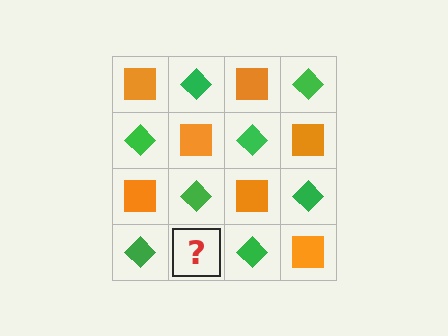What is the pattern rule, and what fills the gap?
The rule is that it alternates orange square and green diamond in a checkerboard pattern. The gap should be filled with an orange square.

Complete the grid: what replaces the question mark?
The question mark should be replaced with an orange square.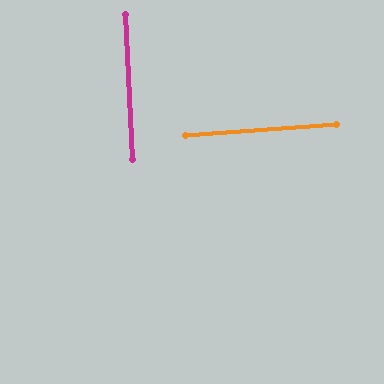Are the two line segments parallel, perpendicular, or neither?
Perpendicular — they meet at approximately 89°.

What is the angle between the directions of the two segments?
Approximately 89 degrees.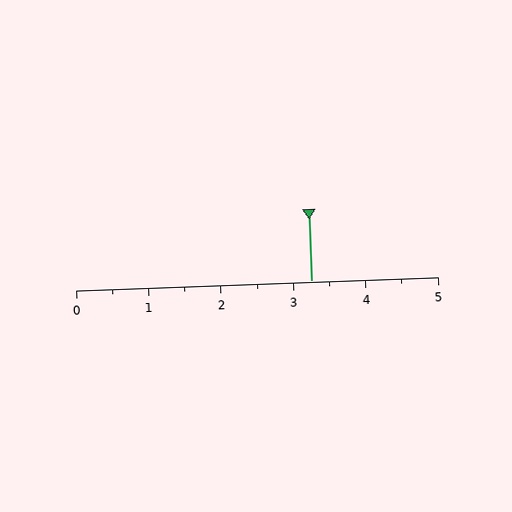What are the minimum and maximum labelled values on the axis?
The axis runs from 0 to 5.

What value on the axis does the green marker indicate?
The marker indicates approximately 3.2.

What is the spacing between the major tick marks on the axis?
The major ticks are spaced 1 apart.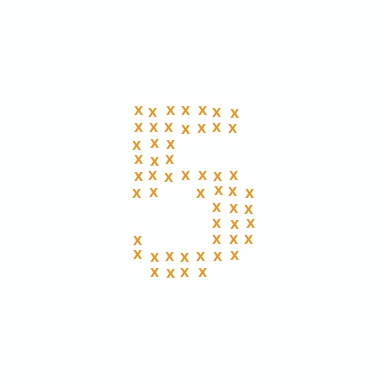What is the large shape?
The large shape is the digit 5.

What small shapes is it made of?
It is made of small letter X's.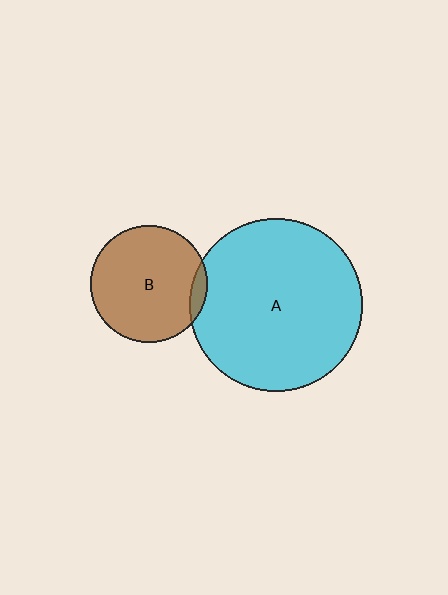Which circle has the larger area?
Circle A (cyan).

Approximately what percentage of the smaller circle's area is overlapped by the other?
Approximately 5%.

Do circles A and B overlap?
Yes.